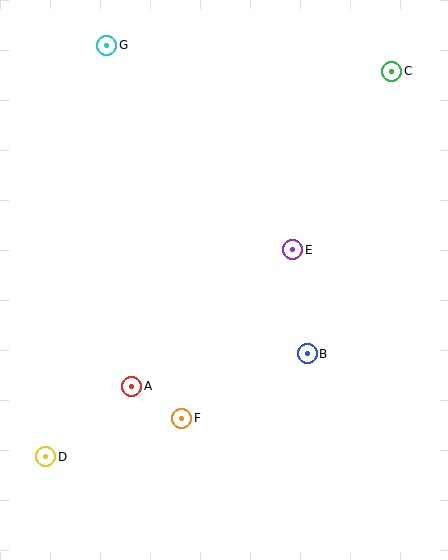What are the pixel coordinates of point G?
Point G is at (107, 45).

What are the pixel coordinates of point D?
Point D is at (46, 457).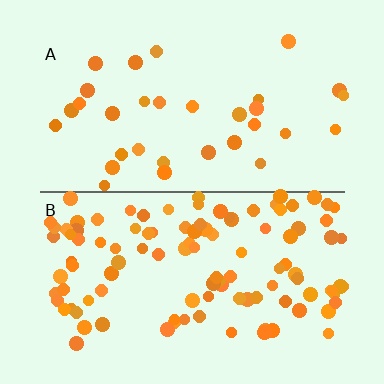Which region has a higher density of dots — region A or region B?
B (the bottom).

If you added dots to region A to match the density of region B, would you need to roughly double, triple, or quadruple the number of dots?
Approximately triple.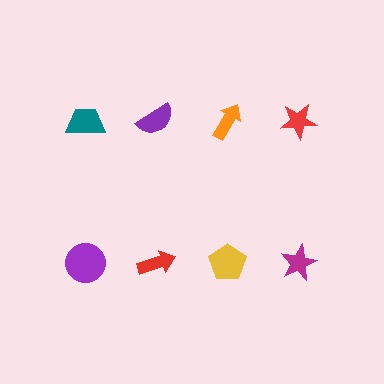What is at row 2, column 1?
A purple circle.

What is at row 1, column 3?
An orange arrow.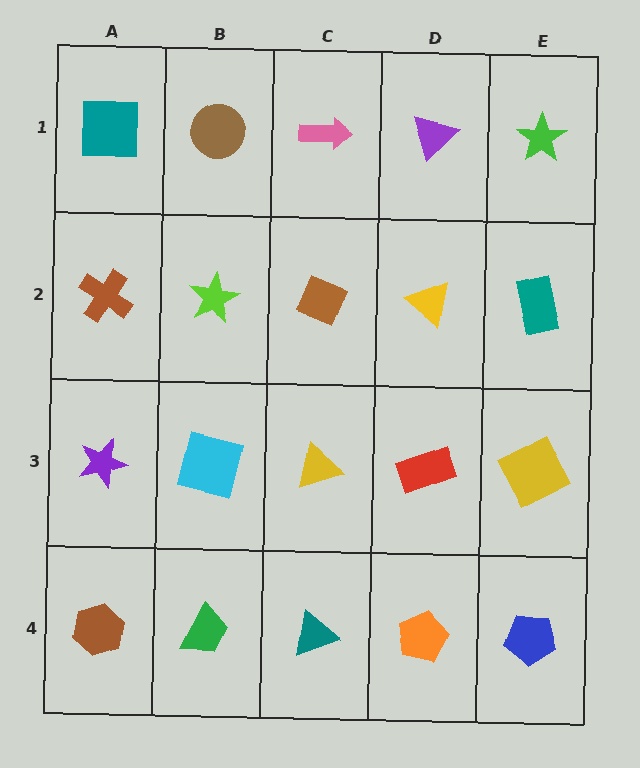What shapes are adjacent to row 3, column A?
A brown cross (row 2, column A), a brown hexagon (row 4, column A), a cyan square (row 3, column B).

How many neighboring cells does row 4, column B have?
3.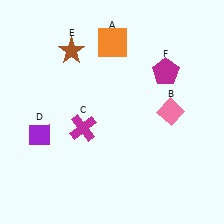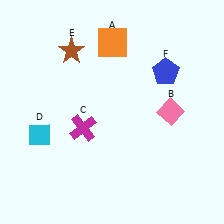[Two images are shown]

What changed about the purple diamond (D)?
In Image 1, D is purple. In Image 2, it changed to cyan.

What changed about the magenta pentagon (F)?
In Image 1, F is magenta. In Image 2, it changed to blue.